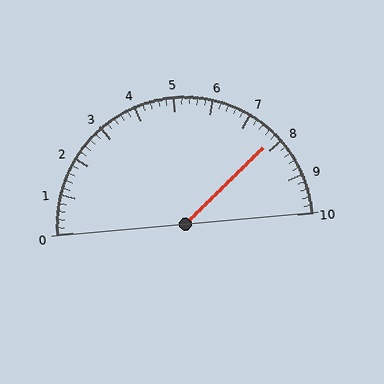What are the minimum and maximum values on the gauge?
The gauge ranges from 0 to 10.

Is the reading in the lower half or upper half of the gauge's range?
The reading is in the upper half of the range (0 to 10).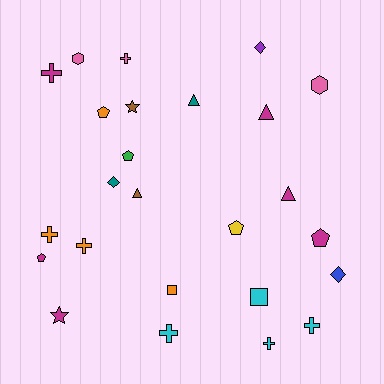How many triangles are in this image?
There are 4 triangles.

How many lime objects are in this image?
There are no lime objects.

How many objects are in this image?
There are 25 objects.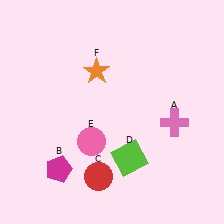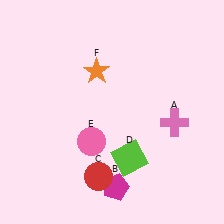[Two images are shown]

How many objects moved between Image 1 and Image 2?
1 object moved between the two images.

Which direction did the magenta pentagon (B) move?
The magenta pentagon (B) moved right.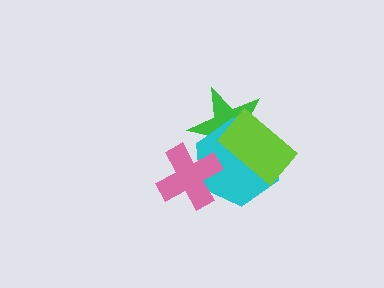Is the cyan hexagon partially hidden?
Yes, it is partially covered by another shape.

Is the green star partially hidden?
Yes, it is partially covered by another shape.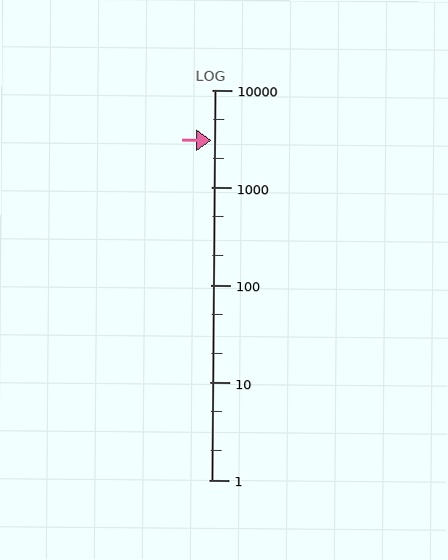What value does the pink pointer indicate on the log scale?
The pointer indicates approximately 3000.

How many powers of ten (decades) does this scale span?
The scale spans 4 decades, from 1 to 10000.